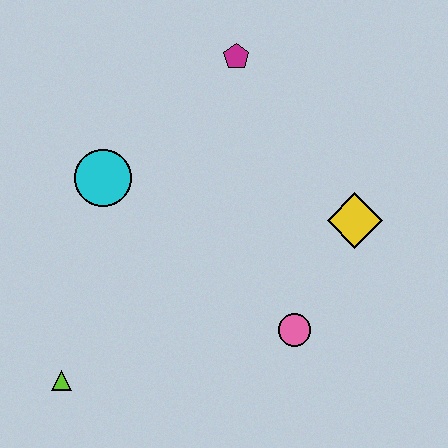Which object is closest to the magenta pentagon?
The cyan circle is closest to the magenta pentagon.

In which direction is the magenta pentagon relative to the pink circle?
The magenta pentagon is above the pink circle.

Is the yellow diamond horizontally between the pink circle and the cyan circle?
No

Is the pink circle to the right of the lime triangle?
Yes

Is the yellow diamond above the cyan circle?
No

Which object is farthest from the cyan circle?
The yellow diamond is farthest from the cyan circle.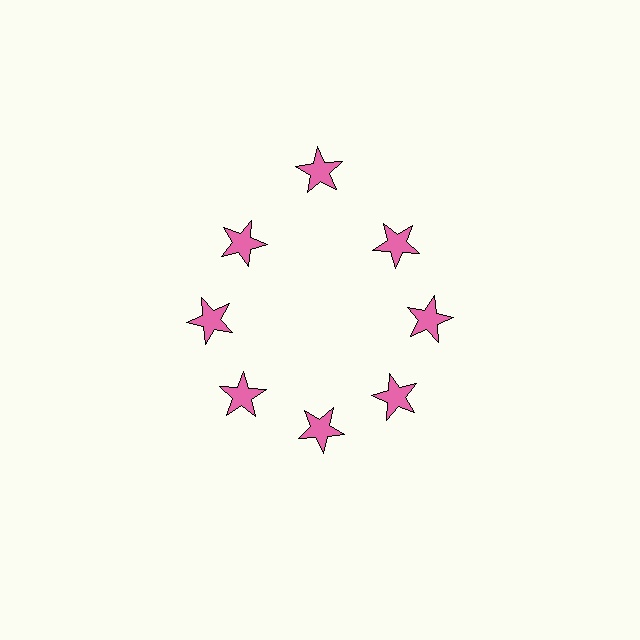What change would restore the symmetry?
The symmetry would be restored by moving it inward, back onto the ring so that all 8 stars sit at equal angles and equal distance from the center.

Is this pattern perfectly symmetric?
No. The 8 pink stars are arranged in a ring, but one element near the 12 o'clock position is pushed outward from the center, breaking the 8-fold rotational symmetry.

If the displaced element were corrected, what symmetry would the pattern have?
It would have 8-fold rotational symmetry — the pattern would map onto itself every 45 degrees.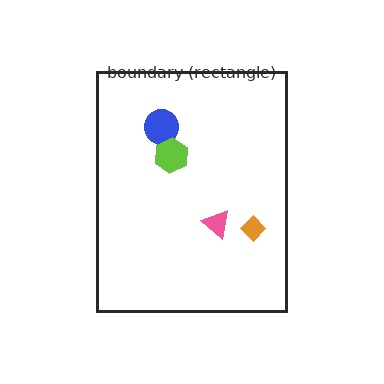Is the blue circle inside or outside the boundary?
Inside.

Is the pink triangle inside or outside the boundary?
Inside.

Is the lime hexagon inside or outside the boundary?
Inside.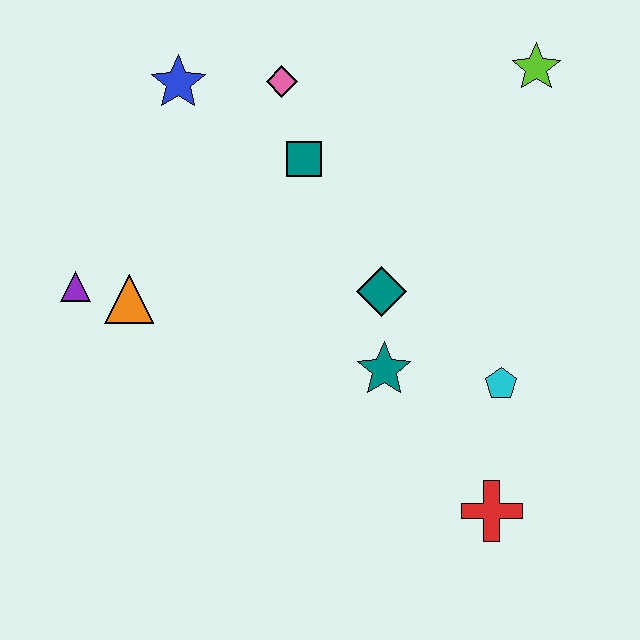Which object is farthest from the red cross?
The blue star is farthest from the red cross.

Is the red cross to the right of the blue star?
Yes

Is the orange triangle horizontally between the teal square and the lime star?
No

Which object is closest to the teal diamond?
The teal star is closest to the teal diamond.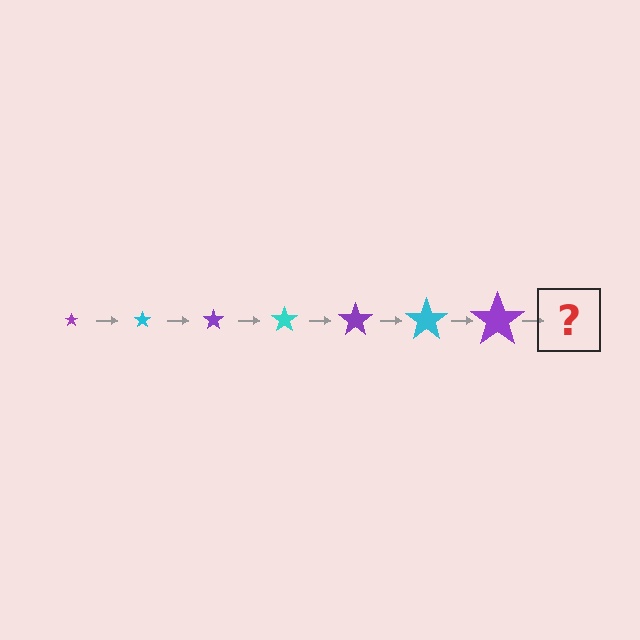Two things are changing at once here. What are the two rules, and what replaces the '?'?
The two rules are that the star grows larger each step and the color cycles through purple and cyan. The '?' should be a cyan star, larger than the previous one.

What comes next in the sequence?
The next element should be a cyan star, larger than the previous one.